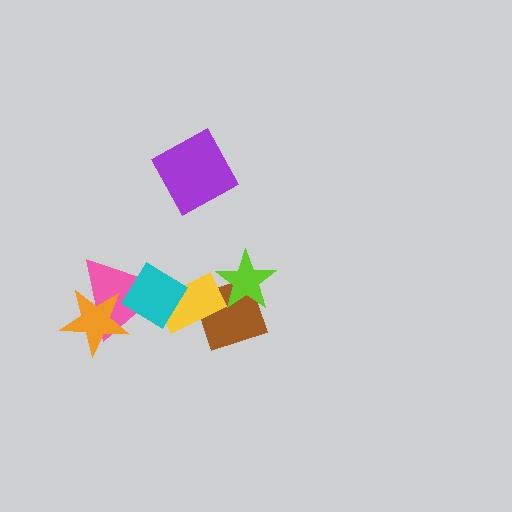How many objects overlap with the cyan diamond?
2 objects overlap with the cyan diamond.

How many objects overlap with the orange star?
1 object overlaps with the orange star.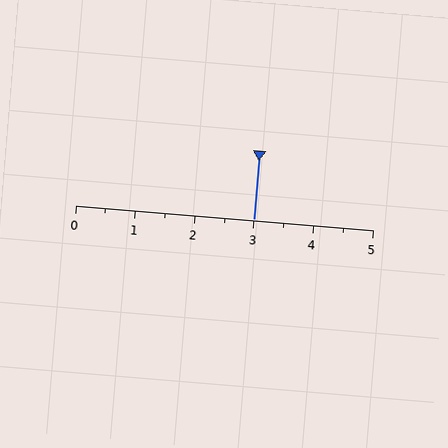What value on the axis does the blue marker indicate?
The marker indicates approximately 3.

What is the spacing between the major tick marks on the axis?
The major ticks are spaced 1 apart.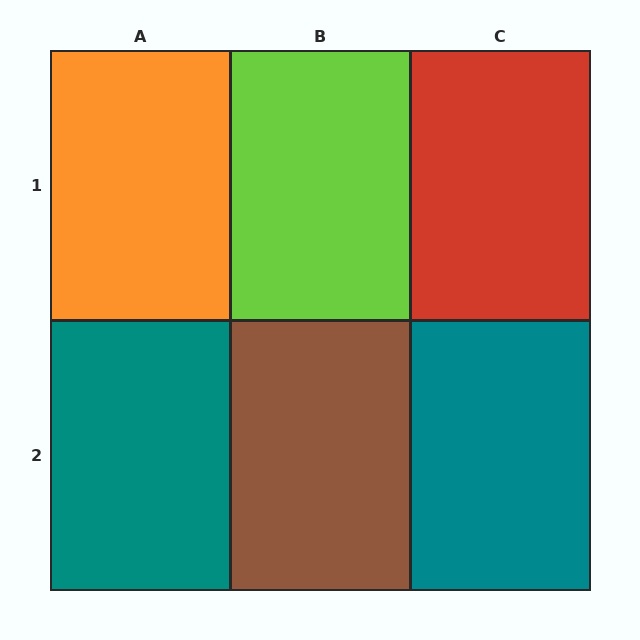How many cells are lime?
1 cell is lime.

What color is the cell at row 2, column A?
Teal.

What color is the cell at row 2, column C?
Teal.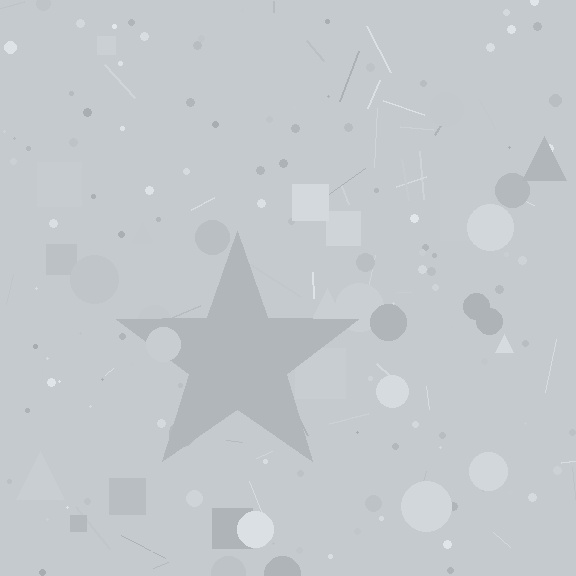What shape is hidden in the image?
A star is hidden in the image.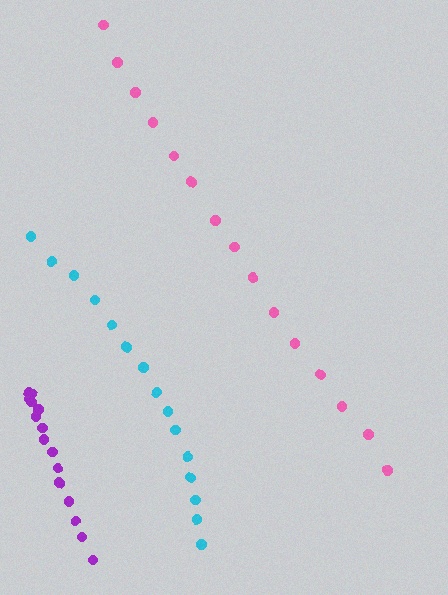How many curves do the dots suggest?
There are 3 distinct paths.